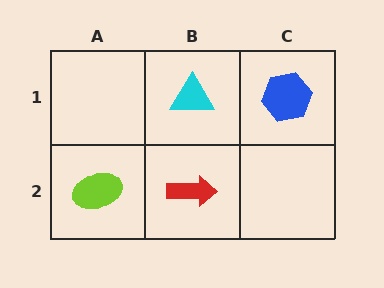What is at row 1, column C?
A blue hexagon.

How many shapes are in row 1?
2 shapes.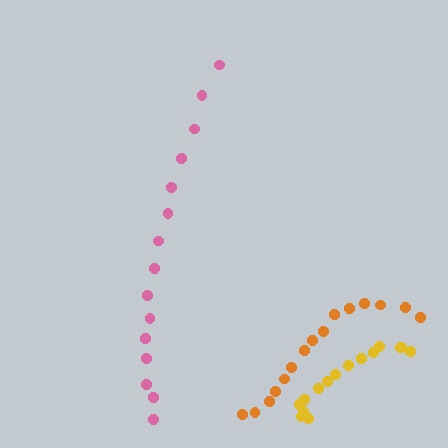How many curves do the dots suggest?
There are 3 distinct paths.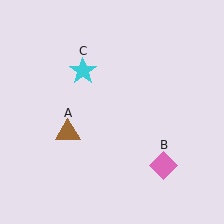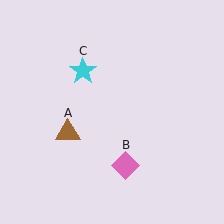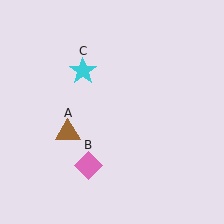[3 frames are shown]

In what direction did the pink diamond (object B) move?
The pink diamond (object B) moved left.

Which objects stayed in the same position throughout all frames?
Brown triangle (object A) and cyan star (object C) remained stationary.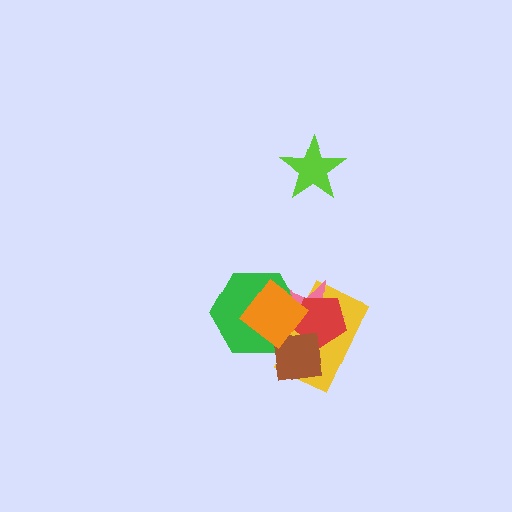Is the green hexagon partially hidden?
Yes, it is partially covered by another shape.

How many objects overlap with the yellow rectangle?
5 objects overlap with the yellow rectangle.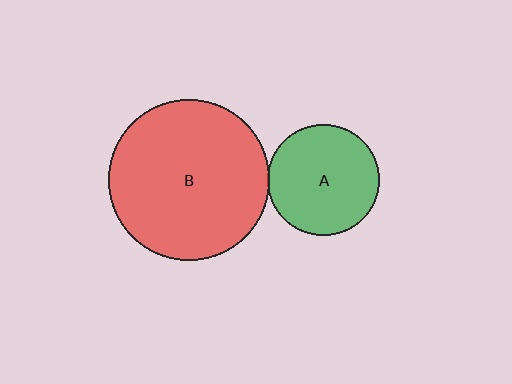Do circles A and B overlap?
Yes.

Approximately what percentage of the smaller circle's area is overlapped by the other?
Approximately 5%.